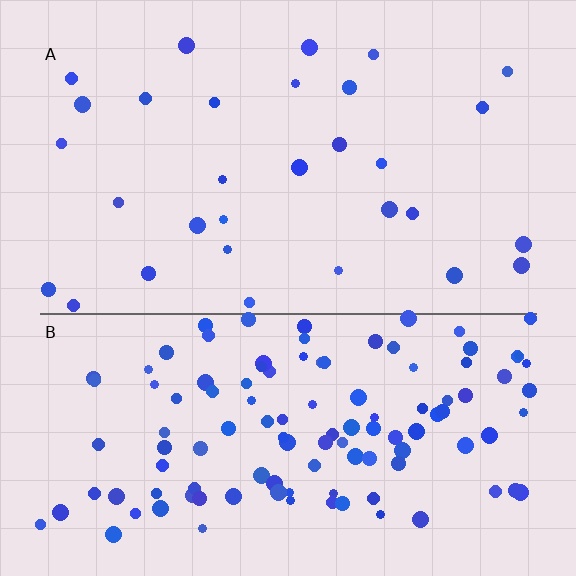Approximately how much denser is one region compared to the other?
Approximately 3.9× — region B over region A.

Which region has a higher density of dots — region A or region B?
B (the bottom).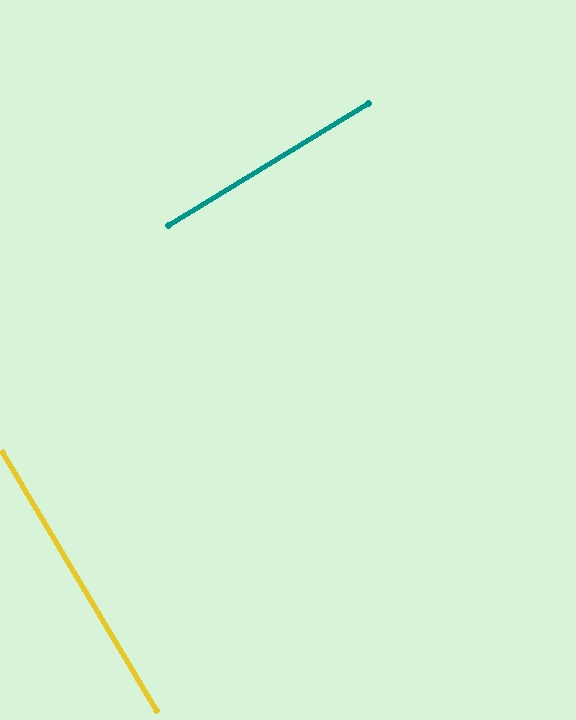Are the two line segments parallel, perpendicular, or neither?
Perpendicular — they meet at approximately 90°.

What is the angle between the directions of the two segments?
Approximately 90 degrees.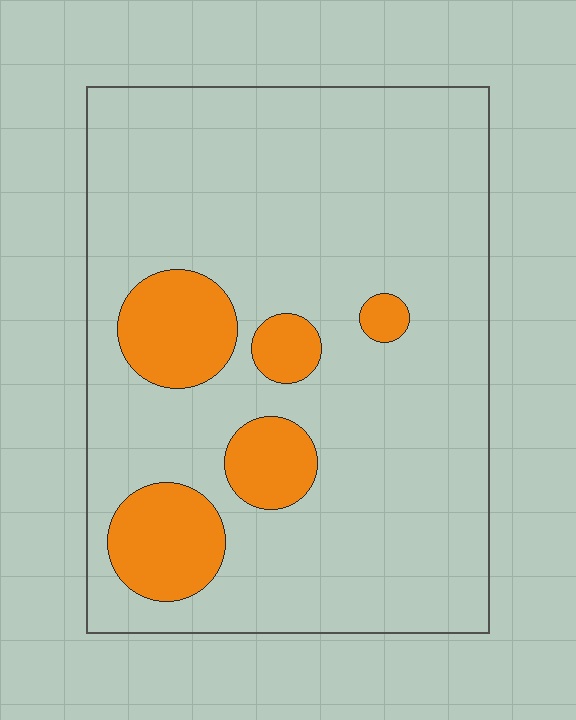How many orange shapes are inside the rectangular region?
5.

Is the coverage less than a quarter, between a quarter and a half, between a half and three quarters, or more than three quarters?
Less than a quarter.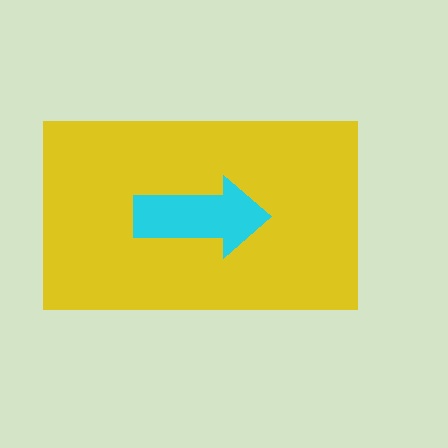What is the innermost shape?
The cyan arrow.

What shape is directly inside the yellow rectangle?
The cyan arrow.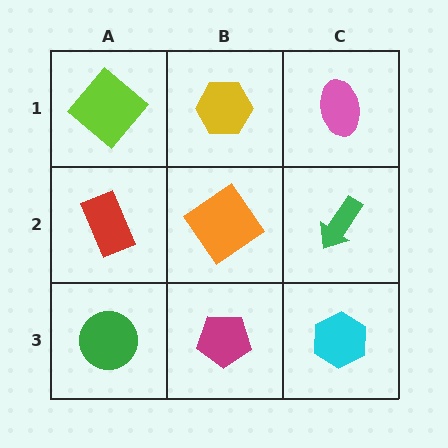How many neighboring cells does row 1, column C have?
2.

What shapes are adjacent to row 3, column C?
A green arrow (row 2, column C), a magenta pentagon (row 3, column B).